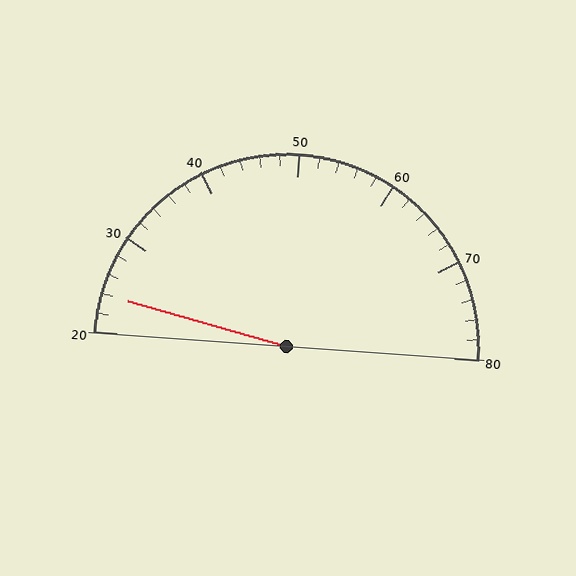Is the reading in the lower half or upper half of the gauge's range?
The reading is in the lower half of the range (20 to 80).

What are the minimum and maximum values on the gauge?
The gauge ranges from 20 to 80.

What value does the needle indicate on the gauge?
The needle indicates approximately 24.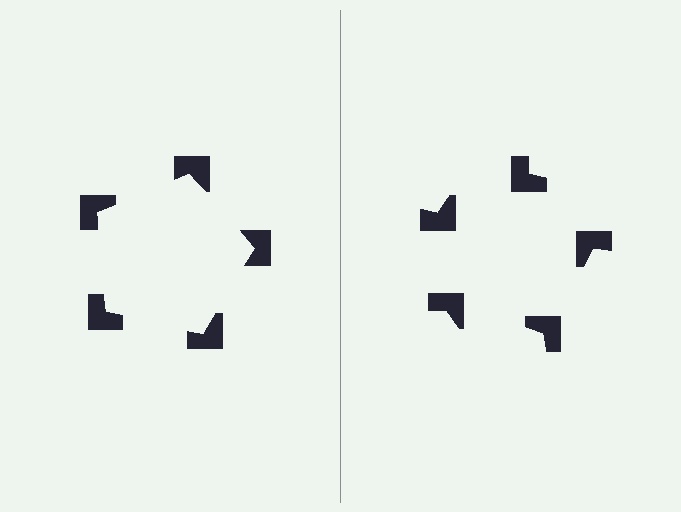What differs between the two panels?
The notched squares are positioned identically on both sides; only the wedge orientations differ. On the left they align to a pentagon; on the right they are misaligned.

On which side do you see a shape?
An illusory pentagon appears on the left side. On the right side the wedge cuts are rotated, so no coherent shape forms.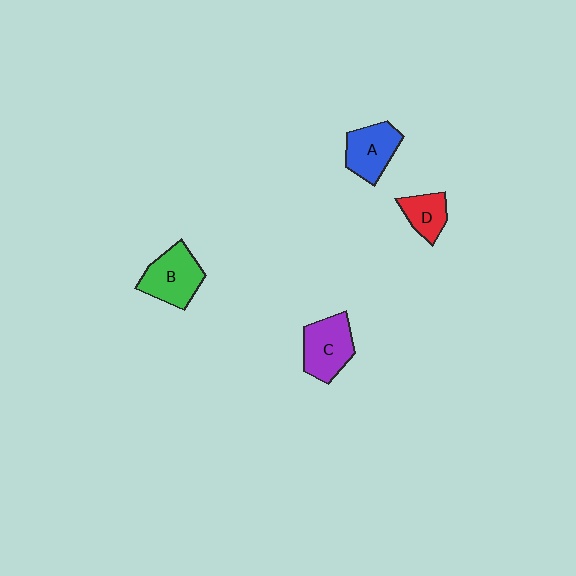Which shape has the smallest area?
Shape D (red).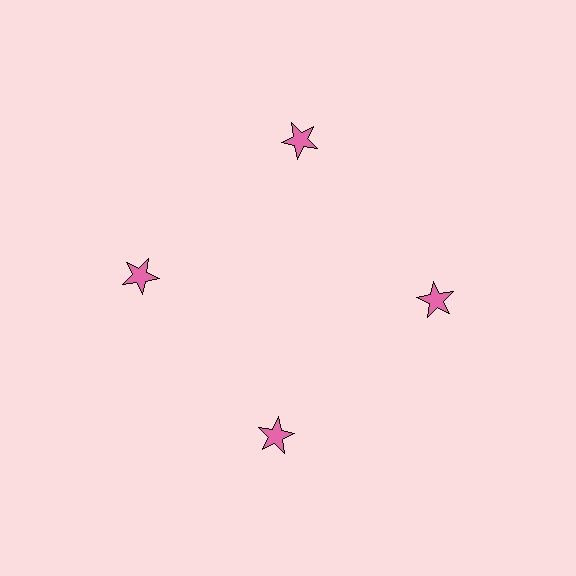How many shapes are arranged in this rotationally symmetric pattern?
There are 4 shapes, arranged in 4 groups of 1.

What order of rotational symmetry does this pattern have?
This pattern has 4-fold rotational symmetry.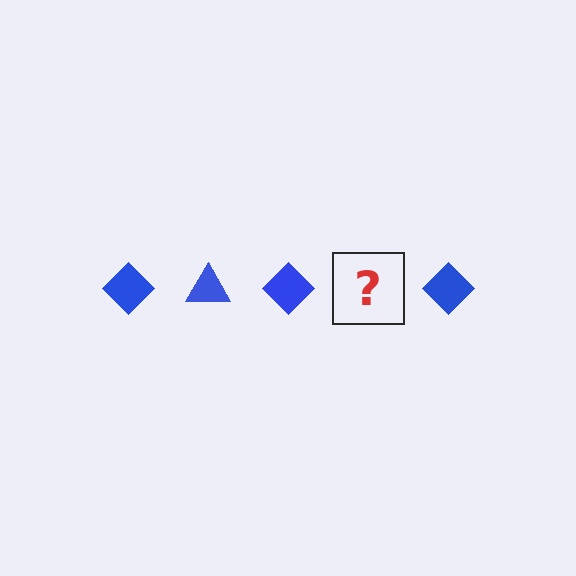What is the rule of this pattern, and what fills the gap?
The rule is that the pattern cycles through diamond, triangle shapes in blue. The gap should be filled with a blue triangle.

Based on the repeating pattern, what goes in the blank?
The blank should be a blue triangle.